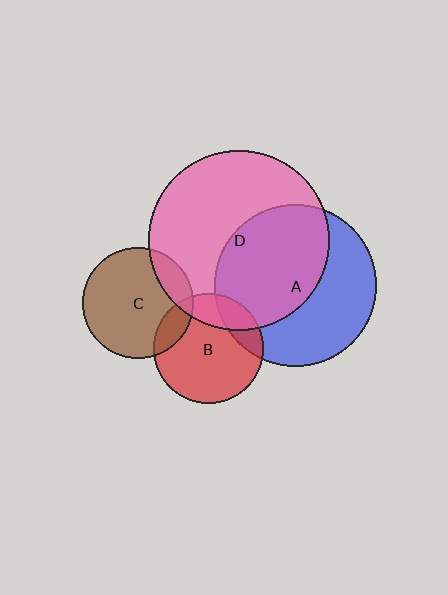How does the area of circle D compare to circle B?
Approximately 2.7 times.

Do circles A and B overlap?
Yes.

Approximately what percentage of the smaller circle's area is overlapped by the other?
Approximately 15%.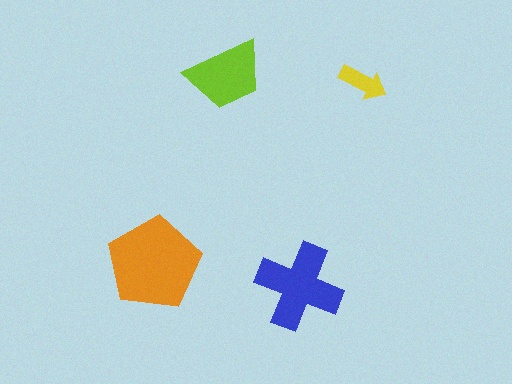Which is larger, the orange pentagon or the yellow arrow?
The orange pentagon.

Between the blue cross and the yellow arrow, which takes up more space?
The blue cross.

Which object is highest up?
The lime trapezoid is topmost.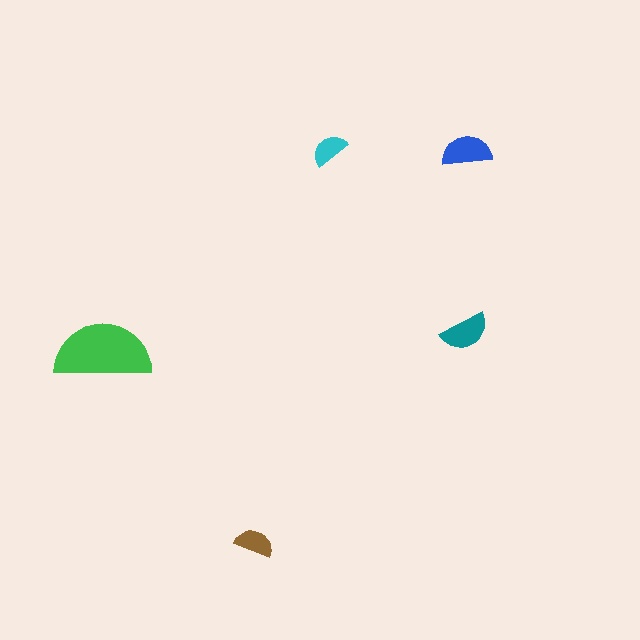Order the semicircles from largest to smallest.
the green one, the blue one, the teal one, the brown one, the cyan one.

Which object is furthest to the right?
The blue semicircle is rightmost.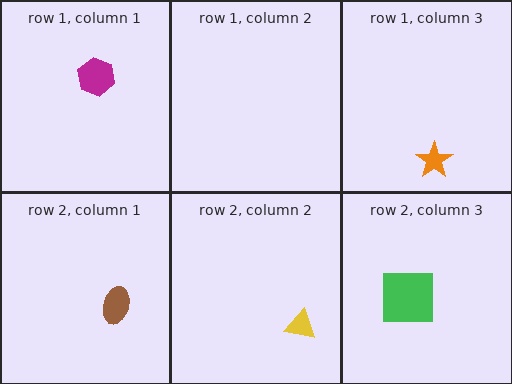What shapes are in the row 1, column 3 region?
The orange star.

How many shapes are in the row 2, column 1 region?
1.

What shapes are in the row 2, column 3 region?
The green square.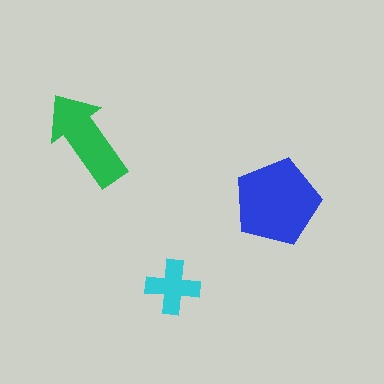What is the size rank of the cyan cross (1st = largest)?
3rd.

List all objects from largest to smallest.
The blue pentagon, the green arrow, the cyan cross.